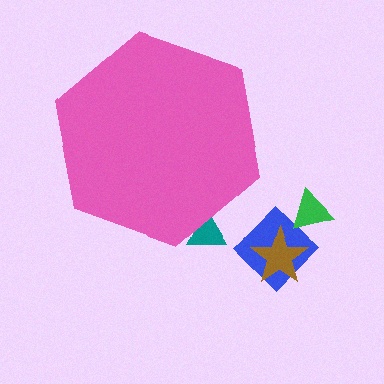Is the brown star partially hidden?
No, the brown star is fully visible.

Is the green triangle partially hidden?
No, the green triangle is fully visible.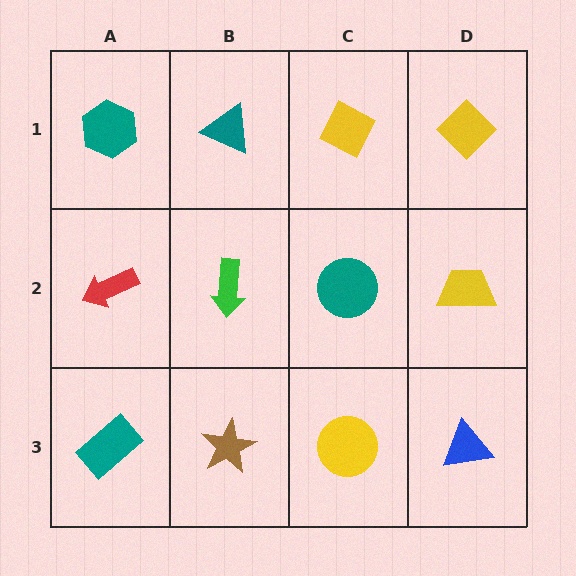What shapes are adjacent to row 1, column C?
A teal circle (row 2, column C), a teal triangle (row 1, column B), a yellow diamond (row 1, column D).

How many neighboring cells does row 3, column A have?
2.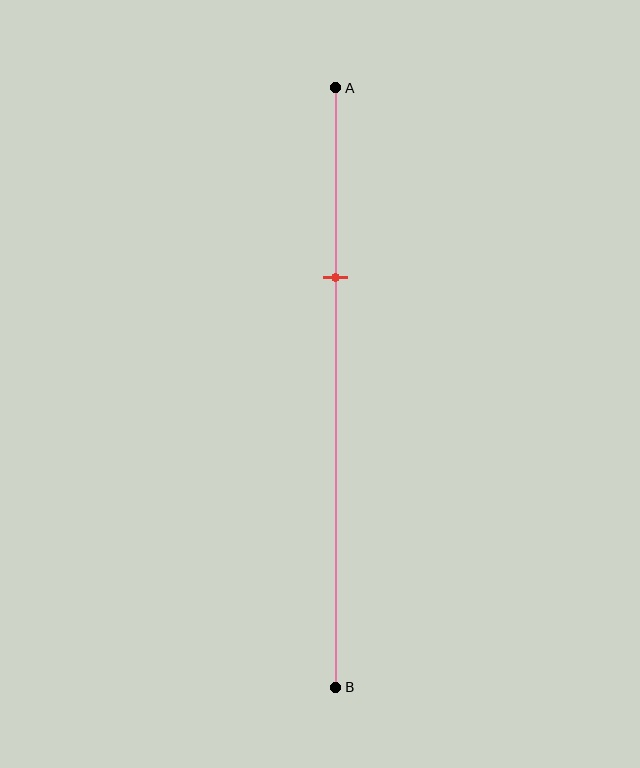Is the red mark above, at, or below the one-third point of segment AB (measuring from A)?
The red mark is approximately at the one-third point of segment AB.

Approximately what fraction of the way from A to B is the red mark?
The red mark is approximately 30% of the way from A to B.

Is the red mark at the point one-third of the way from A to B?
Yes, the mark is approximately at the one-third point.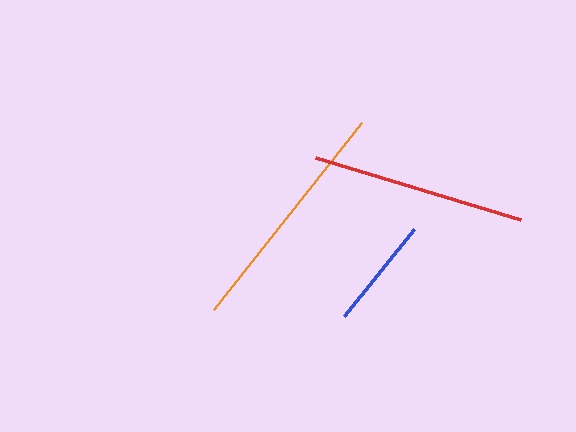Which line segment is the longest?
The orange line is the longest at approximately 239 pixels.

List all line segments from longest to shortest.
From longest to shortest: orange, red, blue.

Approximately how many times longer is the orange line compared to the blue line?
The orange line is approximately 2.1 times the length of the blue line.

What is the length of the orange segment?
The orange segment is approximately 239 pixels long.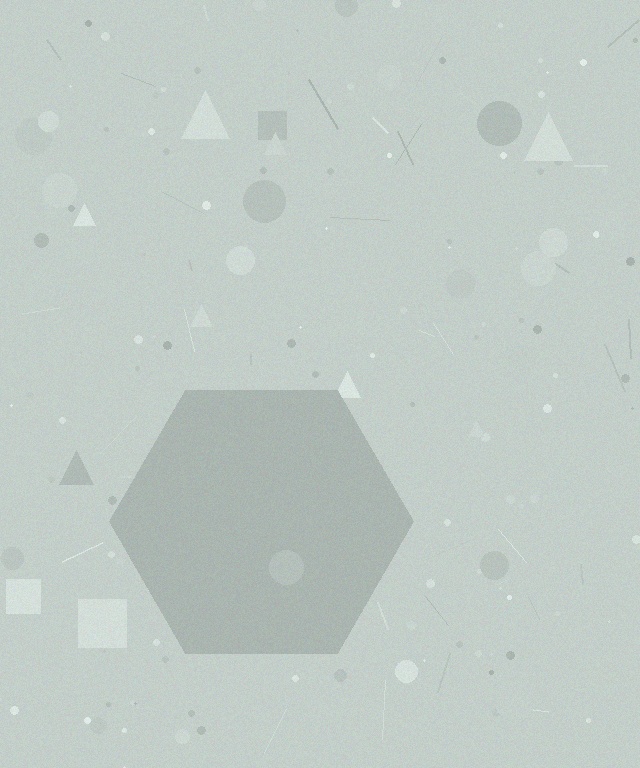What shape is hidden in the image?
A hexagon is hidden in the image.